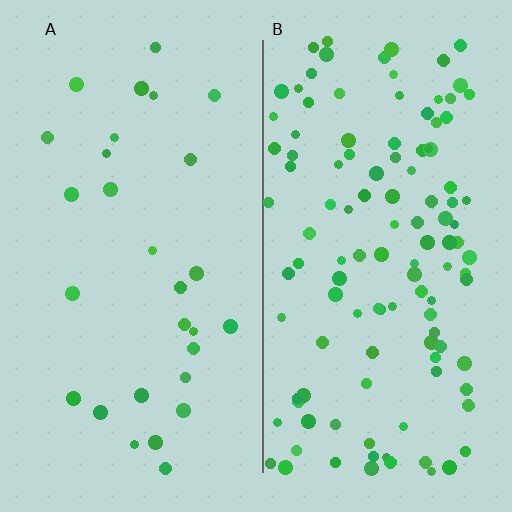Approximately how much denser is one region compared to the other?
Approximately 4.1× — region B over region A.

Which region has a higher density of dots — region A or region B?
B (the right).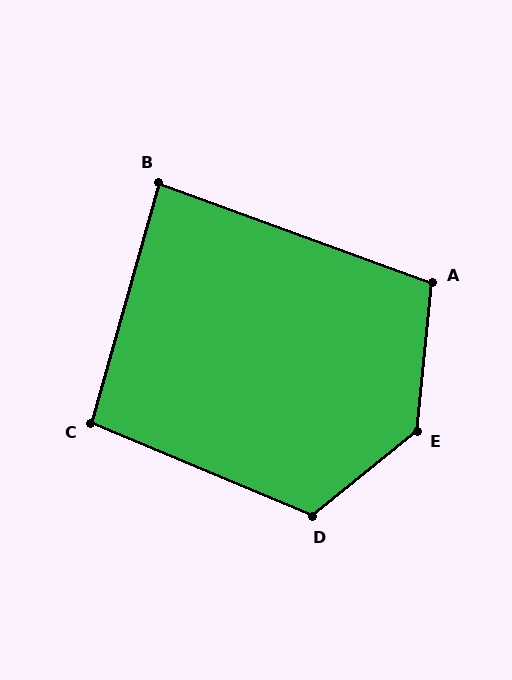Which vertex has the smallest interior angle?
B, at approximately 86 degrees.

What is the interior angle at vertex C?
Approximately 97 degrees (obtuse).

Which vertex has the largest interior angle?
E, at approximately 135 degrees.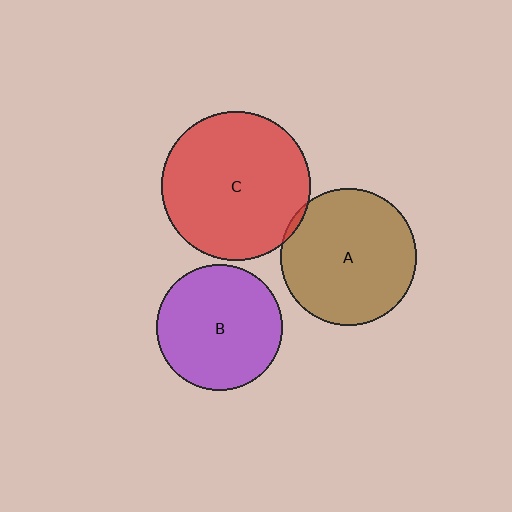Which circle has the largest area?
Circle C (red).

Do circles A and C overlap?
Yes.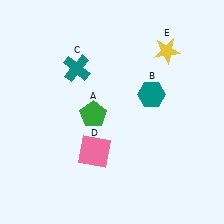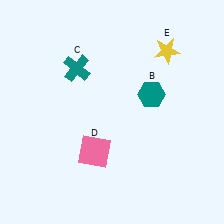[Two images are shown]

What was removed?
The green pentagon (A) was removed in Image 2.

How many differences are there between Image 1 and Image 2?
There is 1 difference between the two images.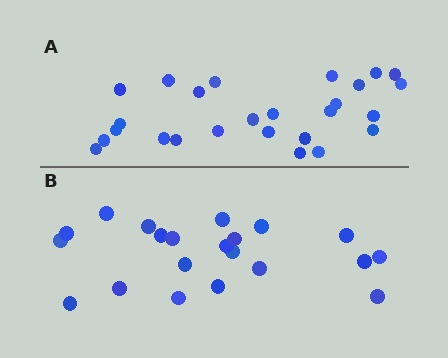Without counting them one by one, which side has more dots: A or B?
Region A (the top region) has more dots.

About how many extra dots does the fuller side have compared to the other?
Region A has about 5 more dots than region B.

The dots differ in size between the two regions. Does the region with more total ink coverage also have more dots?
No. Region B has more total ink coverage because its dots are larger, but region A actually contains more individual dots. Total area can be misleading — the number of items is what matters here.